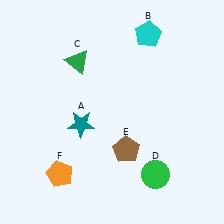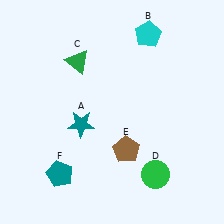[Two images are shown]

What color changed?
The pentagon (F) changed from orange in Image 1 to teal in Image 2.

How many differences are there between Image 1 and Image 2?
There is 1 difference between the two images.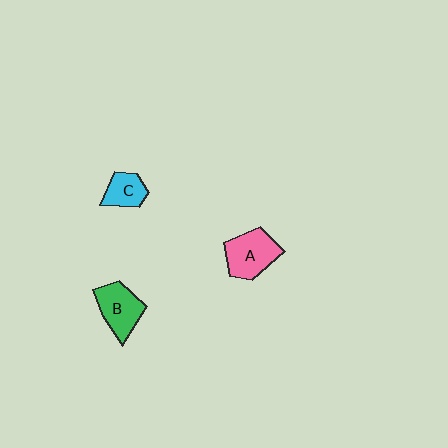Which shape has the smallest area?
Shape C (cyan).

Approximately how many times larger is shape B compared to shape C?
Approximately 1.5 times.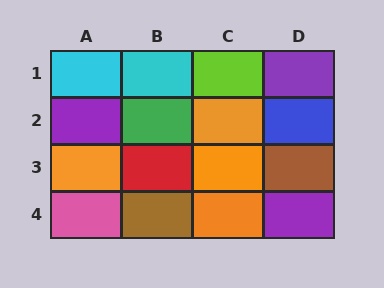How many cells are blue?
1 cell is blue.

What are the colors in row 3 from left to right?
Orange, red, orange, brown.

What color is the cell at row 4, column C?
Orange.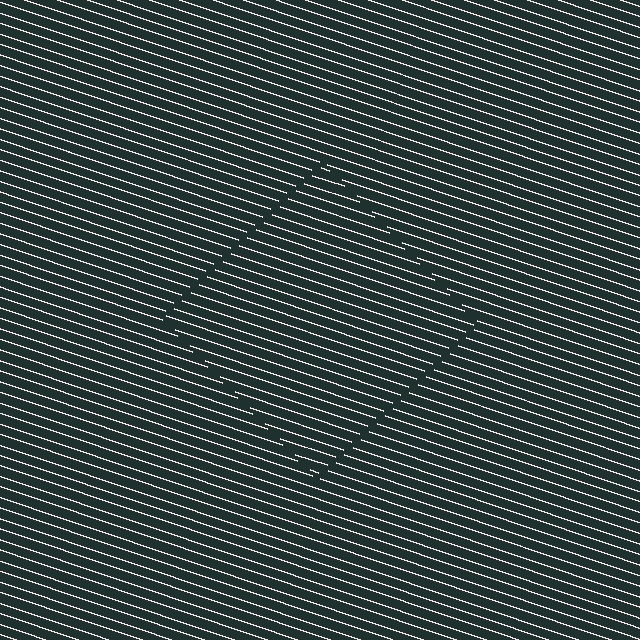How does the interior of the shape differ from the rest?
The interior of the shape contains the same grating, shifted by half a period — the contour is defined by the phase discontinuity where line-ends from the inner and outer gratings abut.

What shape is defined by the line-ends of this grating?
An illusory square. The interior of the shape contains the same grating, shifted by half a period — the contour is defined by the phase discontinuity where line-ends from the inner and outer gratings abut.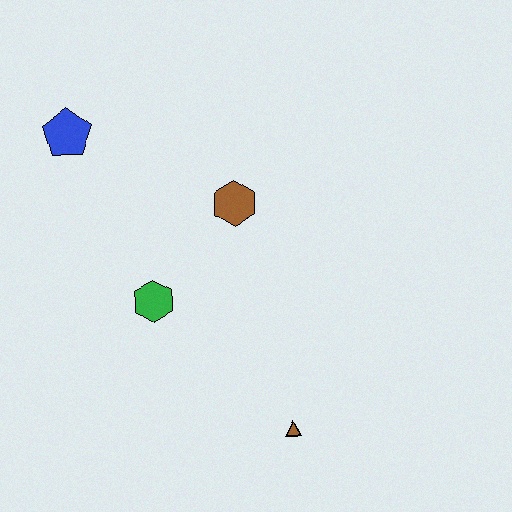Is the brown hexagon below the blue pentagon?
Yes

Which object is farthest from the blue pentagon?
The brown triangle is farthest from the blue pentagon.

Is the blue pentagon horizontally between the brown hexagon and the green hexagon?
No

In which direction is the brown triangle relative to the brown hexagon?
The brown triangle is below the brown hexagon.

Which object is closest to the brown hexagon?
The green hexagon is closest to the brown hexagon.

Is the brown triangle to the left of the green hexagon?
No